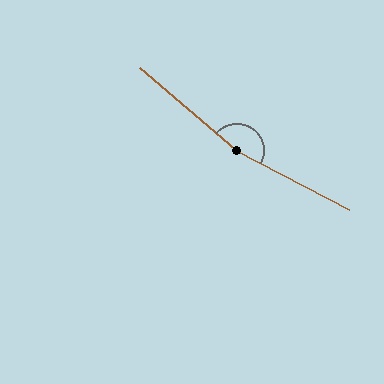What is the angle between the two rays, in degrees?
Approximately 167 degrees.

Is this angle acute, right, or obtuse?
It is obtuse.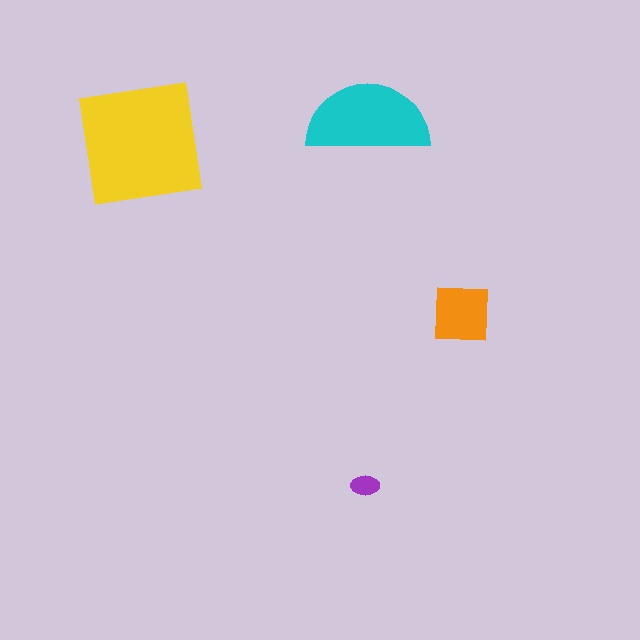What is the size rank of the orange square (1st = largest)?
3rd.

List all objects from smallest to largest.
The purple ellipse, the orange square, the cyan semicircle, the yellow square.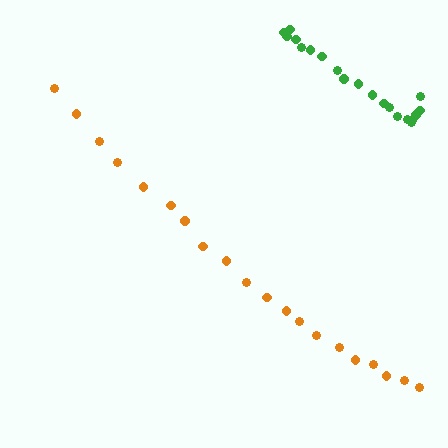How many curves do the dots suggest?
There are 2 distinct paths.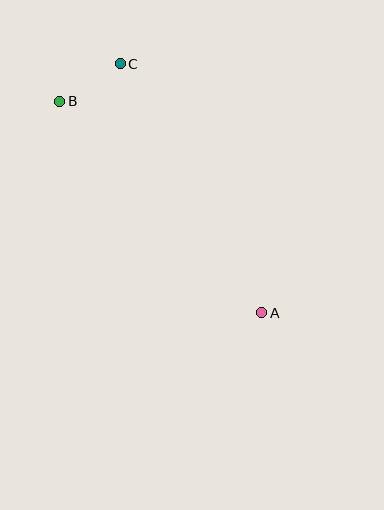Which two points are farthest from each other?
Points A and B are farthest from each other.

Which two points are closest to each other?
Points B and C are closest to each other.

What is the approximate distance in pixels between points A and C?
The distance between A and C is approximately 286 pixels.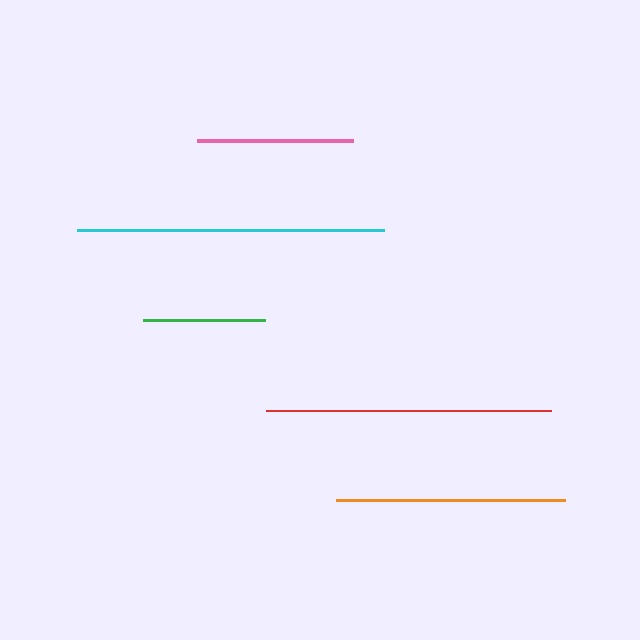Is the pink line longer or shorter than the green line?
The pink line is longer than the green line.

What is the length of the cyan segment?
The cyan segment is approximately 307 pixels long.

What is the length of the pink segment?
The pink segment is approximately 156 pixels long.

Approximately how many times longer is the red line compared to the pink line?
The red line is approximately 1.8 times the length of the pink line.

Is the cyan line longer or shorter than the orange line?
The cyan line is longer than the orange line.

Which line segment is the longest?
The cyan line is the longest at approximately 307 pixels.